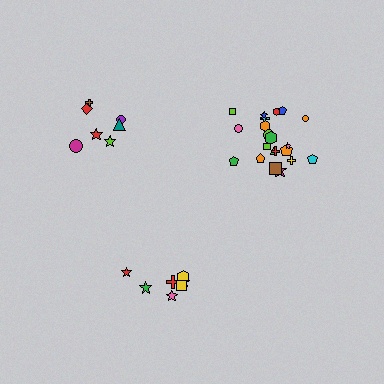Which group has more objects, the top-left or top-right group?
The top-right group.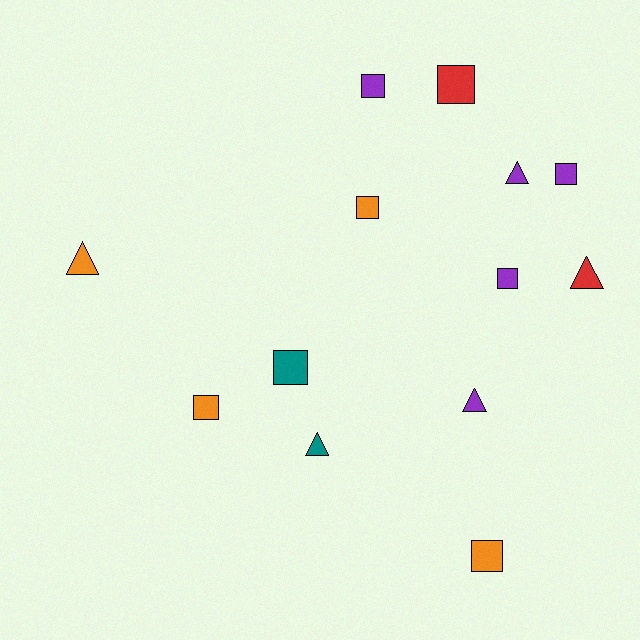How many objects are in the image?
There are 13 objects.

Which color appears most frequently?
Purple, with 5 objects.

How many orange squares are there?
There are 3 orange squares.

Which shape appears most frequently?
Square, with 8 objects.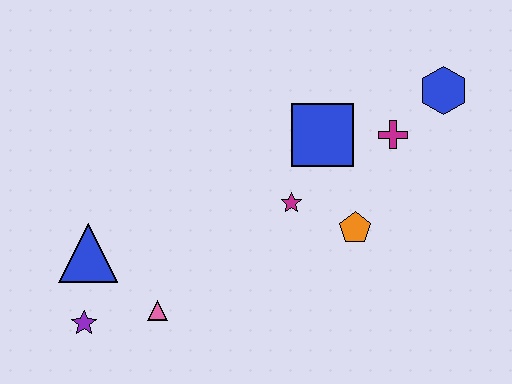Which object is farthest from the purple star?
The blue hexagon is farthest from the purple star.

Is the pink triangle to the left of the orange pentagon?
Yes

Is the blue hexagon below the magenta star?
No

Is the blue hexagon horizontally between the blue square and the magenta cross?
No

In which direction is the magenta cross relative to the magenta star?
The magenta cross is to the right of the magenta star.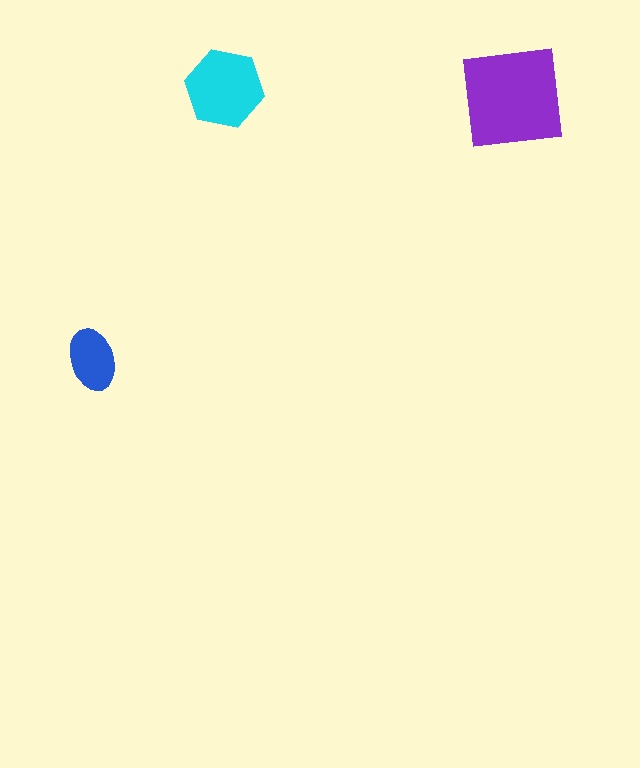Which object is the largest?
The purple square.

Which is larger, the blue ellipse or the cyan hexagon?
The cyan hexagon.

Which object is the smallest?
The blue ellipse.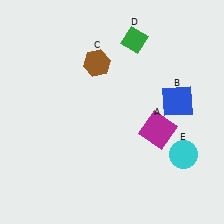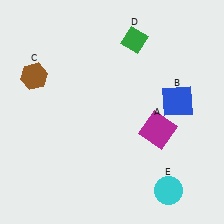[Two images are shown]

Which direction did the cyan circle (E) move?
The cyan circle (E) moved down.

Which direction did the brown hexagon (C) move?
The brown hexagon (C) moved left.